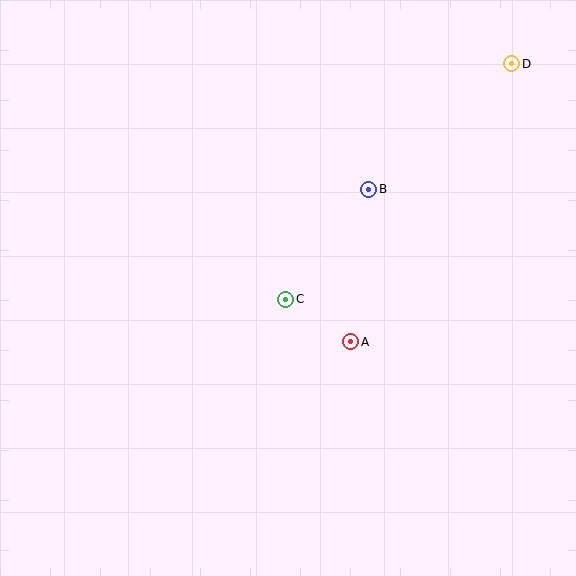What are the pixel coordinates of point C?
Point C is at (286, 299).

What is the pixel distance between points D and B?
The distance between D and B is 190 pixels.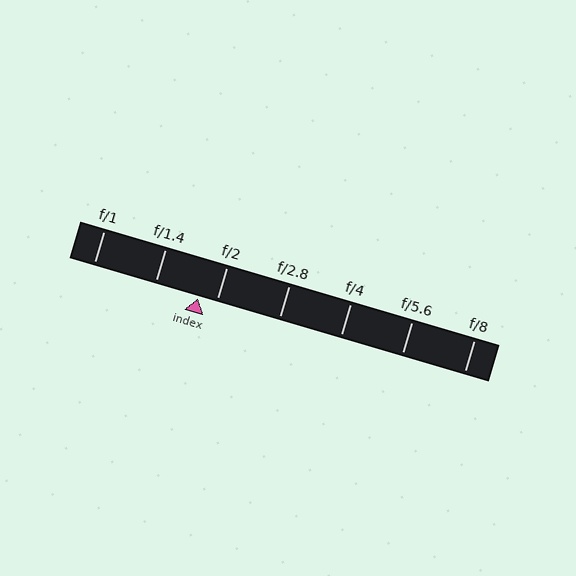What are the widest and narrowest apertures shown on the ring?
The widest aperture shown is f/1 and the narrowest is f/8.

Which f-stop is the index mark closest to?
The index mark is closest to f/2.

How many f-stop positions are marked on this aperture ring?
There are 7 f-stop positions marked.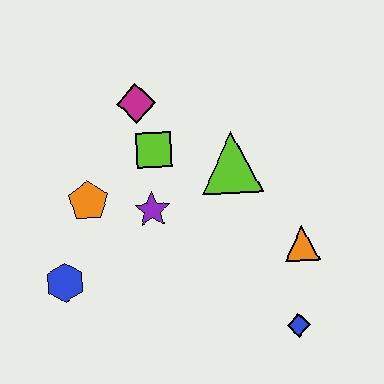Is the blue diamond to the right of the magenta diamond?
Yes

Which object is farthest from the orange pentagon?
The blue diamond is farthest from the orange pentagon.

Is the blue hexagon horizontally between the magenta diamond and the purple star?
No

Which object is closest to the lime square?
The magenta diamond is closest to the lime square.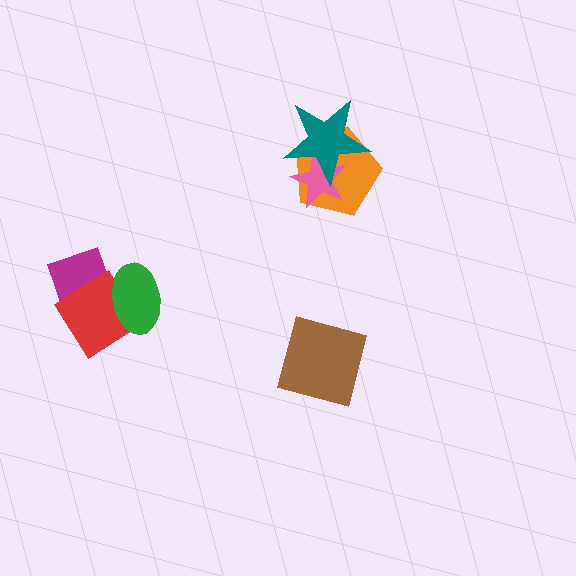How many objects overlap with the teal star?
2 objects overlap with the teal star.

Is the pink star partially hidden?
Yes, it is partially covered by another shape.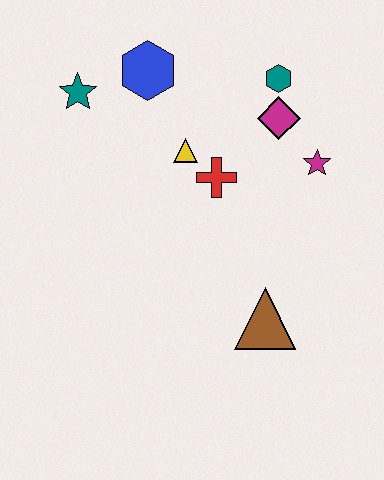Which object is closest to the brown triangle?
The red cross is closest to the brown triangle.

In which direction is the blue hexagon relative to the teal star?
The blue hexagon is to the right of the teal star.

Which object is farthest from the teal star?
The brown triangle is farthest from the teal star.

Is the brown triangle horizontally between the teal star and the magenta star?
Yes